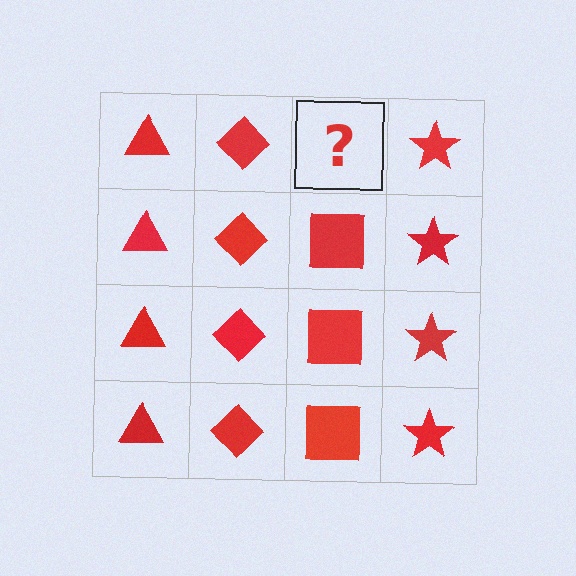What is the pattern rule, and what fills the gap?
The rule is that each column has a consistent shape. The gap should be filled with a red square.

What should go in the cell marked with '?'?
The missing cell should contain a red square.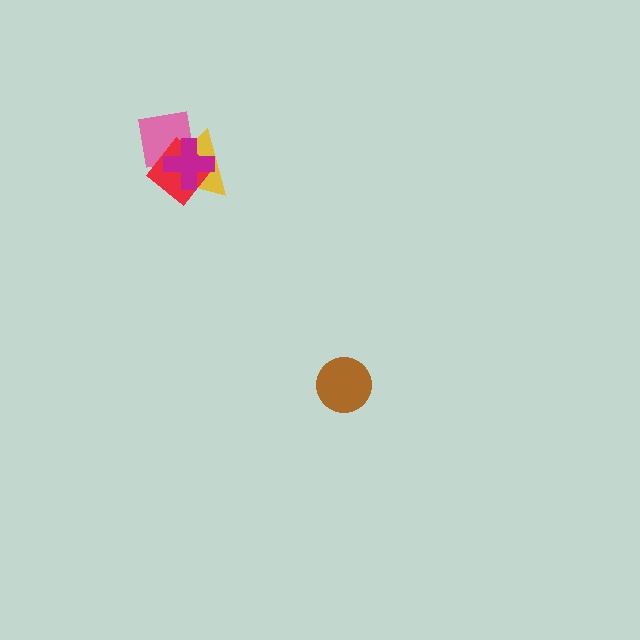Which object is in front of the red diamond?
The magenta cross is in front of the red diamond.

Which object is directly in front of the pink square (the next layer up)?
The yellow triangle is directly in front of the pink square.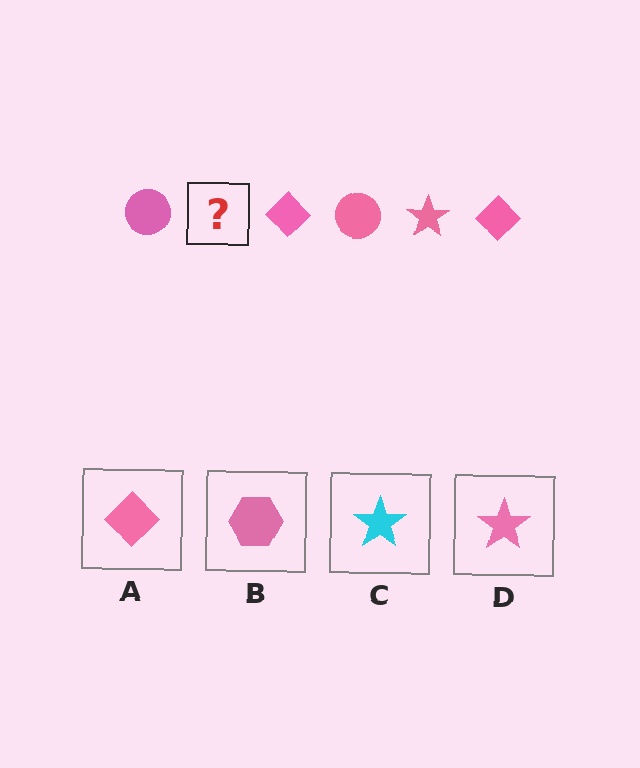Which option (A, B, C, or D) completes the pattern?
D.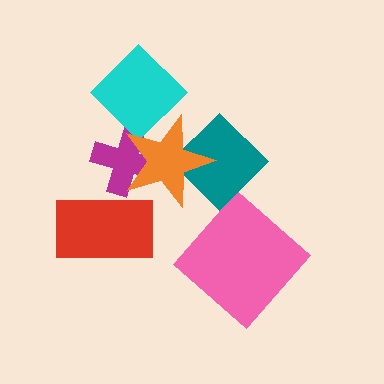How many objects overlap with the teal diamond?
1 object overlaps with the teal diamond.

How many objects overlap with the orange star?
3 objects overlap with the orange star.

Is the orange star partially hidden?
No, no other shape covers it.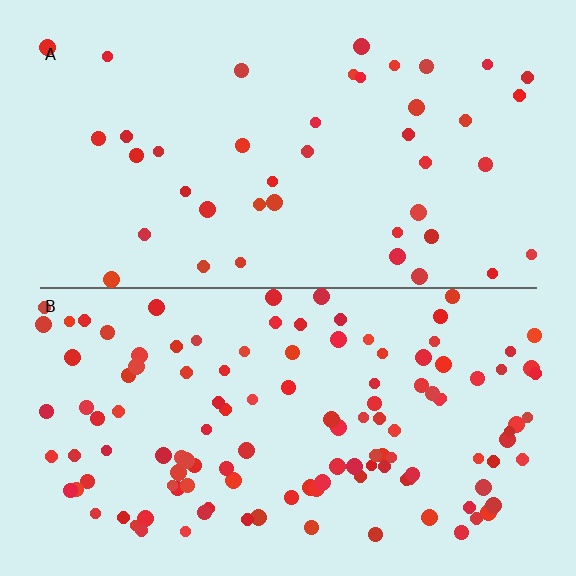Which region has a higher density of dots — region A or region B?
B (the bottom).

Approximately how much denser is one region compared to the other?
Approximately 2.8× — region B over region A.